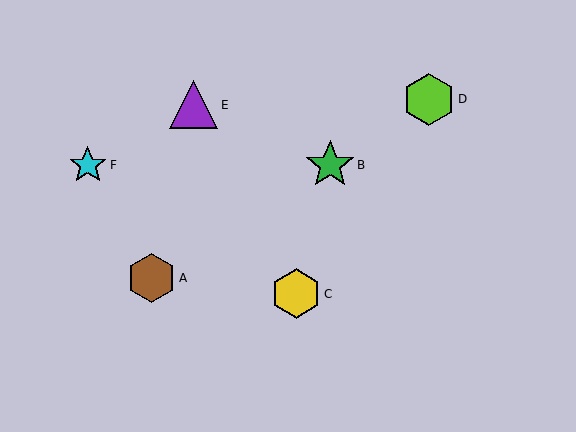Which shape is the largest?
The lime hexagon (labeled D) is the largest.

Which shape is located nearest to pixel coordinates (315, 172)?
The green star (labeled B) at (330, 165) is nearest to that location.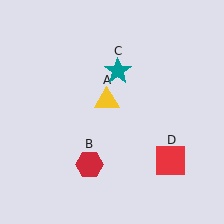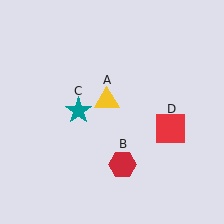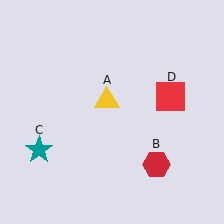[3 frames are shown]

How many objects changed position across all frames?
3 objects changed position: red hexagon (object B), teal star (object C), red square (object D).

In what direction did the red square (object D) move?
The red square (object D) moved up.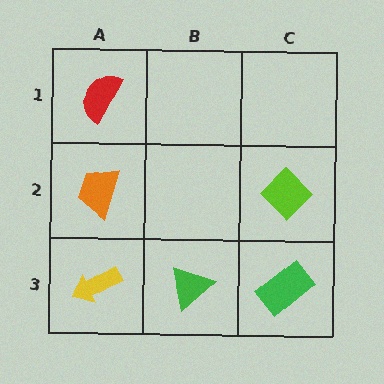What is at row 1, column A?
A red semicircle.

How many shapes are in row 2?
2 shapes.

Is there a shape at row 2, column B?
No, that cell is empty.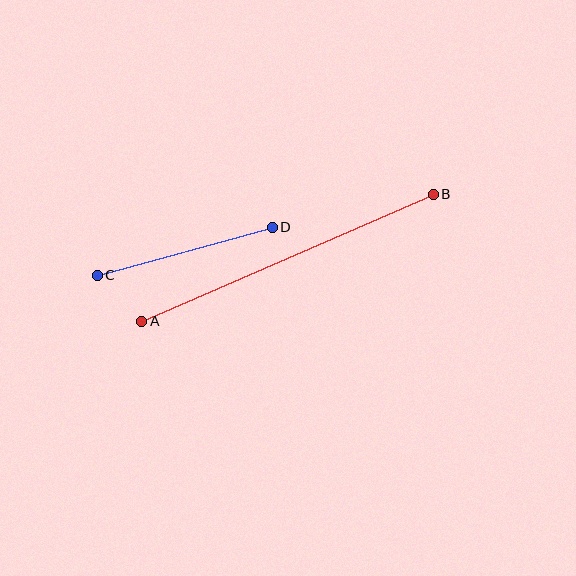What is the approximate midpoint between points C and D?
The midpoint is at approximately (185, 251) pixels.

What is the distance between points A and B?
The distance is approximately 318 pixels.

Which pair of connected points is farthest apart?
Points A and B are farthest apart.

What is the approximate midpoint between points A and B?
The midpoint is at approximately (287, 258) pixels.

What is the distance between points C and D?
The distance is approximately 182 pixels.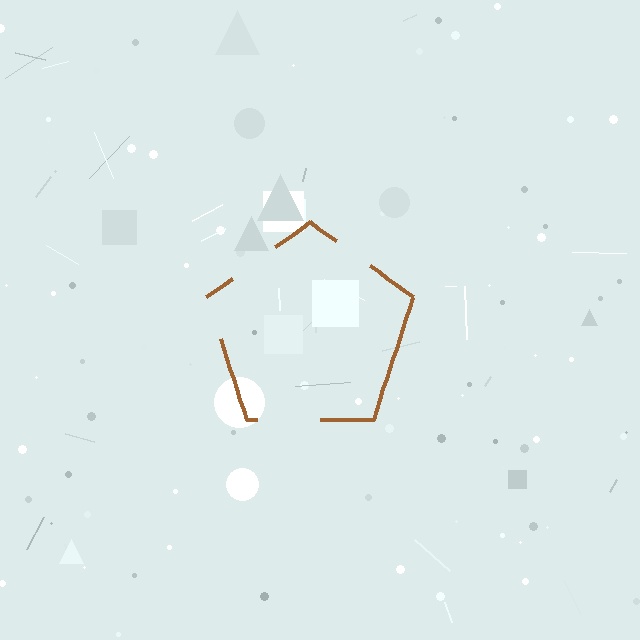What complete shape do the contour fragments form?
The contour fragments form a pentagon.